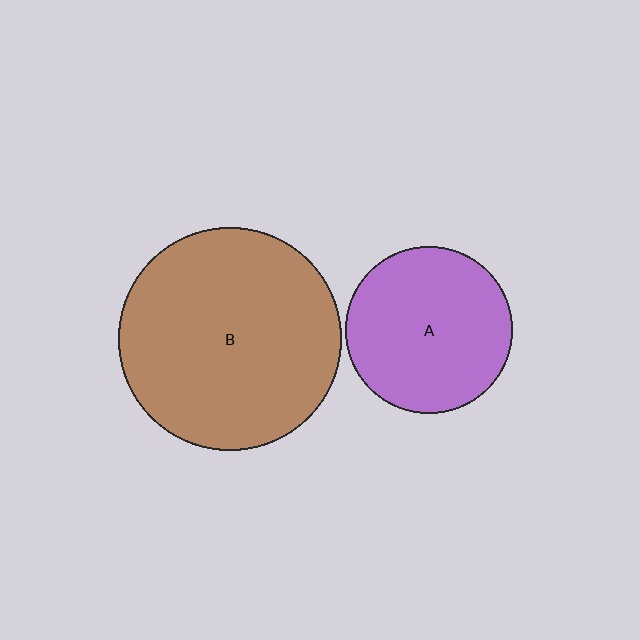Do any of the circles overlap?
No, none of the circles overlap.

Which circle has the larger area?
Circle B (brown).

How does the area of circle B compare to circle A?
Approximately 1.8 times.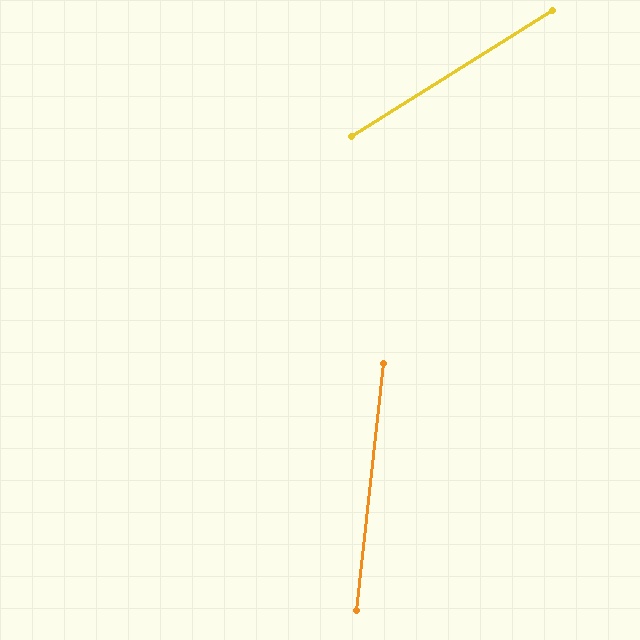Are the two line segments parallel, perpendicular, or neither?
Neither parallel nor perpendicular — they differ by about 52°.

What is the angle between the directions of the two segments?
Approximately 52 degrees.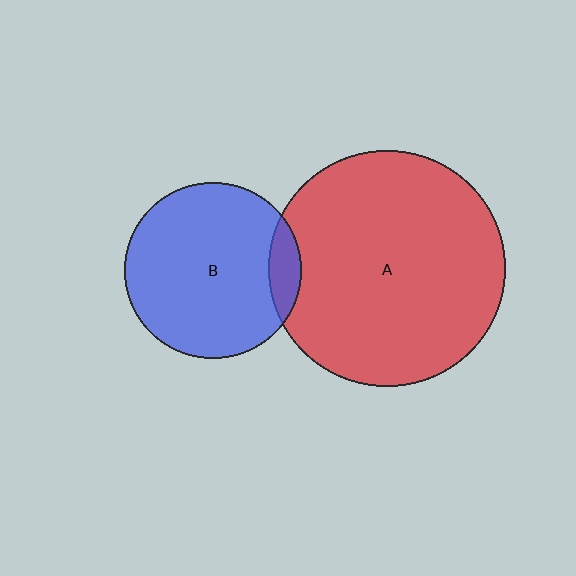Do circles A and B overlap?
Yes.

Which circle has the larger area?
Circle A (red).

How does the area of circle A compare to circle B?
Approximately 1.8 times.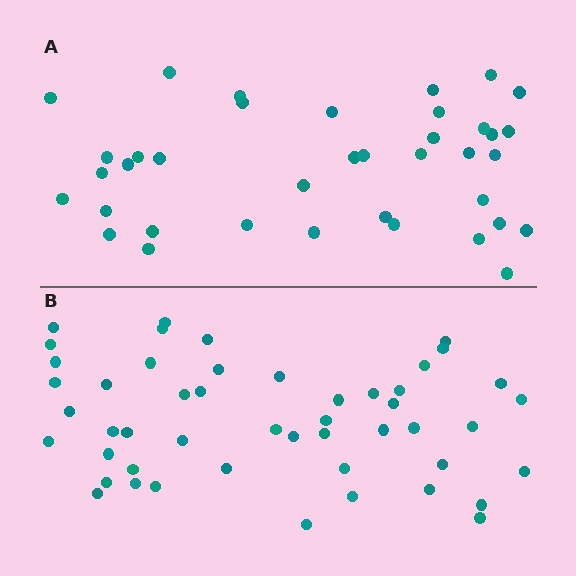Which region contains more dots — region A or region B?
Region B (the bottom region) has more dots.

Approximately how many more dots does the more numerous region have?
Region B has roughly 12 or so more dots than region A.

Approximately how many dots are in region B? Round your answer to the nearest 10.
About 50 dots. (The exact count is 49, which rounds to 50.)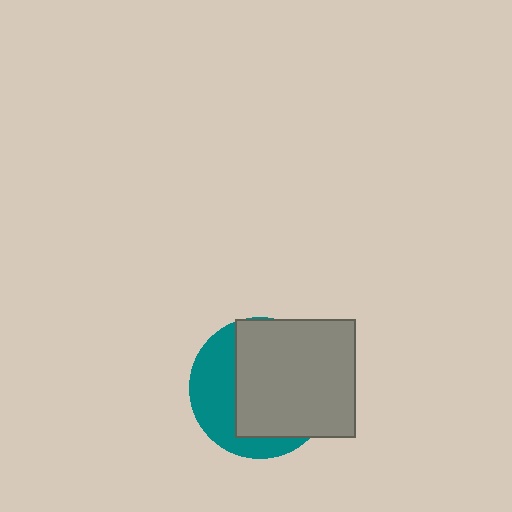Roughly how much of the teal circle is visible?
A small part of it is visible (roughly 37%).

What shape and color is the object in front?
The object in front is a gray rectangle.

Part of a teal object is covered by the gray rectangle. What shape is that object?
It is a circle.